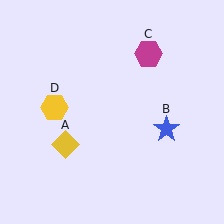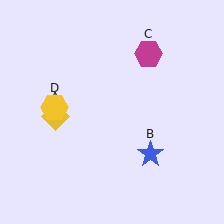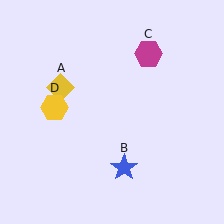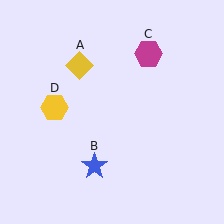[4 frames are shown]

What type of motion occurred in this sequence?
The yellow diamond (object A), blue star (object B) rotated clockwise around the center of the scene.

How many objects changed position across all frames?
2 objects changed position: yellow diamond (object A), blue star (object B).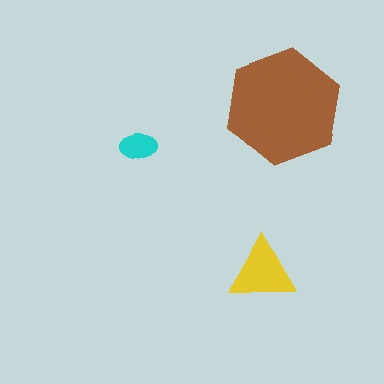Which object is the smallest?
The cyan ellipse.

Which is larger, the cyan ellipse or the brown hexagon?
The brown hexagon.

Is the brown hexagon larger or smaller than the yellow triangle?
Larger.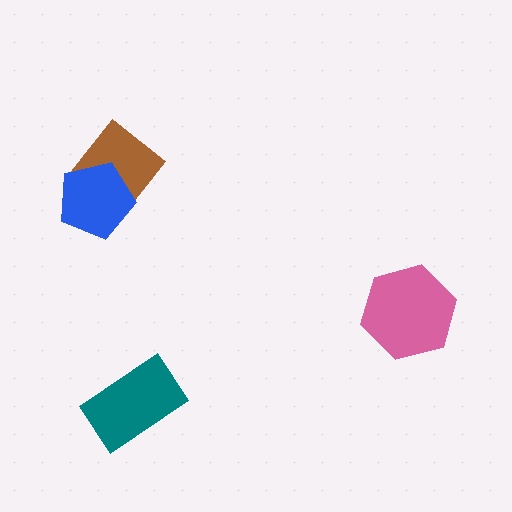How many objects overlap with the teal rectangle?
0 objects overlap with the teal rectangle.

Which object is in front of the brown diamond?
The blue pentagon is in front of the brown diamond.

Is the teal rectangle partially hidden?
No, no other shape covers it.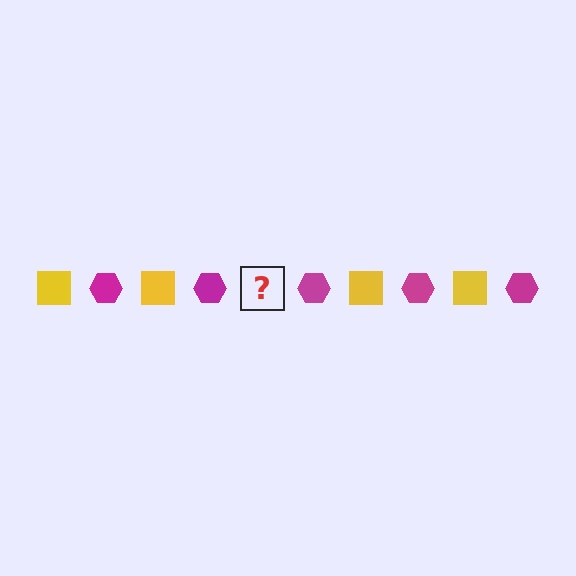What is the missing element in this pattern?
The missing element is a yellow square.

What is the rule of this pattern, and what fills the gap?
The rule is that the pattern alternates between yellow square and magenta hexagon. The gap should be filled with a yellow square.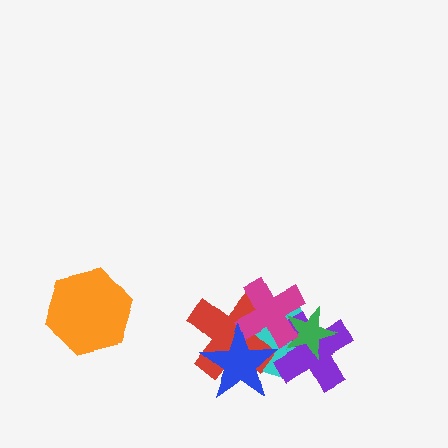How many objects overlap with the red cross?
3 objects overlap with the red cross.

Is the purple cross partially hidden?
Yes, it is partially covered by another shape.